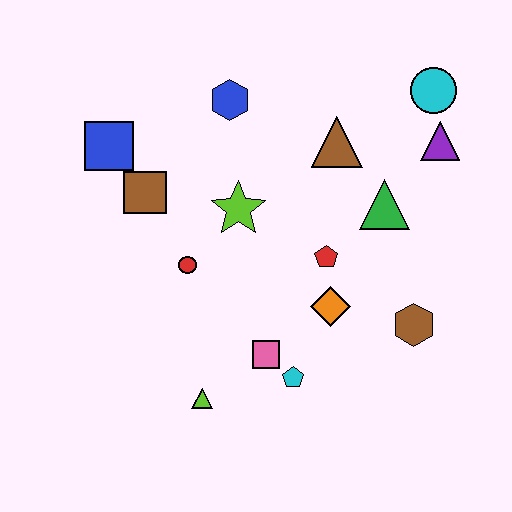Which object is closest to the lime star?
The red circle is closest to the lime star.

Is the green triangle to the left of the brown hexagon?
Yes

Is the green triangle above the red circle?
Yes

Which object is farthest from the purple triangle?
The lime triangle is farthest from the purple triangle.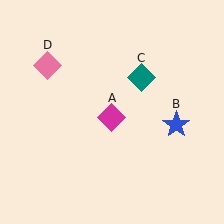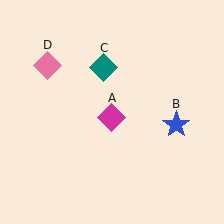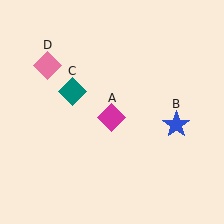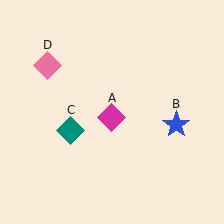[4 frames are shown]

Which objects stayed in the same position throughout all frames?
Magenta diamond (object A) and blue star (object B) and pink diamond (object D) remained stationary.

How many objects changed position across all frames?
1 object changed position: teal diamond (object C).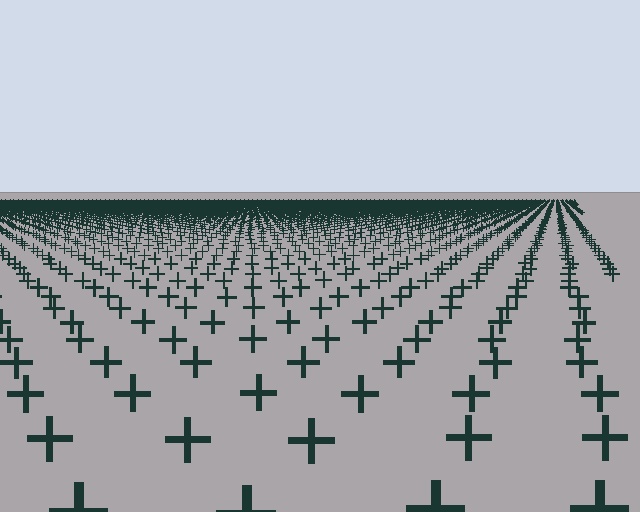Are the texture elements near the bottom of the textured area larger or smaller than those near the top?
Larger. Near the bottom, elements are closer to the viewer and appear at a bigger on-screen size.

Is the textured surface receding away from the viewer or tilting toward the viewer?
The surface is receding away from the viewer. Texture elements get smaller and denser toward the top.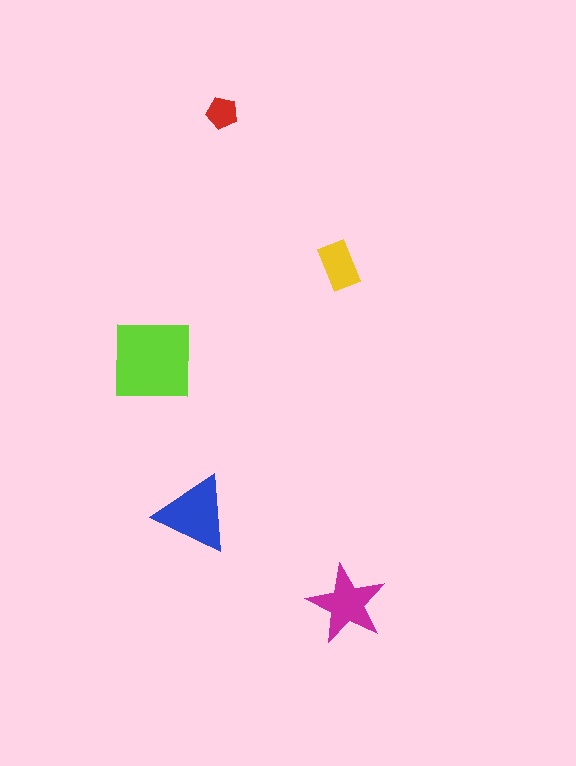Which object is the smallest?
The red pentagon.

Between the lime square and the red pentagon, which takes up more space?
The lime square.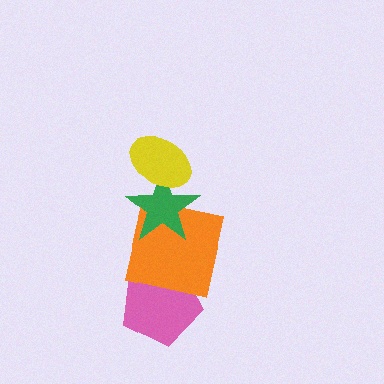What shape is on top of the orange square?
The green star is on top of the orange square.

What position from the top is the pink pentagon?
The pink pentagon is 4th from the top.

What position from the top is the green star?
The green star is 2nd from the top.